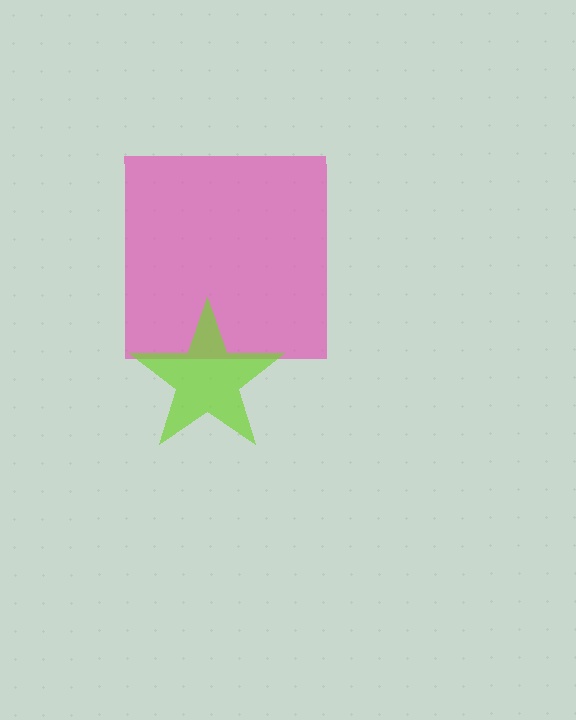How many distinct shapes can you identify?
There are 2 distinct shapes: a pink square, a lime star.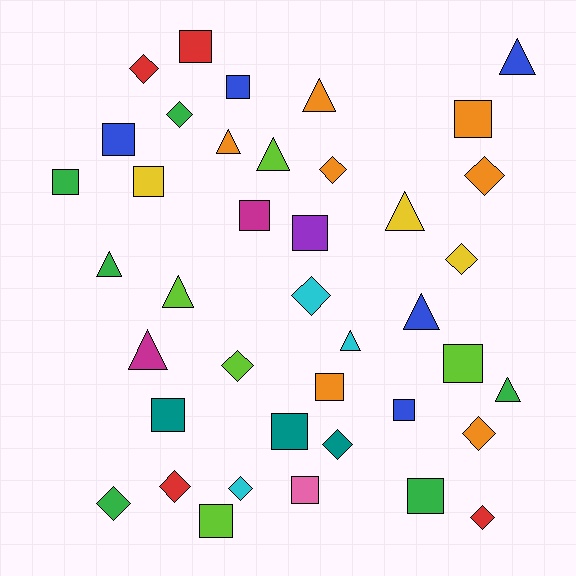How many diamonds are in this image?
There are 13 diamonds.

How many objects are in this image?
There are 40 objects.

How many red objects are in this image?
There are 4 red objects.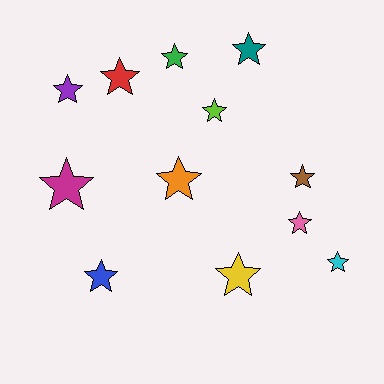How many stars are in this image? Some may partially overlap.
There are 12 stars.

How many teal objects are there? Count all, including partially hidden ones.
There is 1 teal object.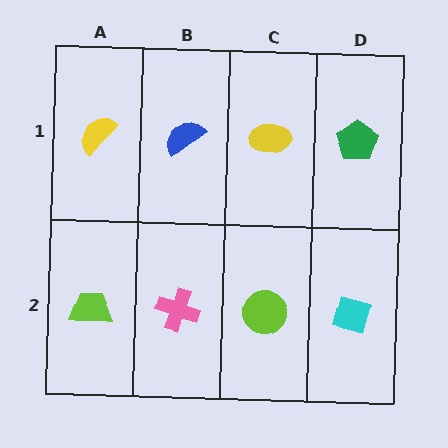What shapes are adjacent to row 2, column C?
A yellow ellipse (row 1, column C), a pink cross (row 2, column B), a cyan square (row 2, column D).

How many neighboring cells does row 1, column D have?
2.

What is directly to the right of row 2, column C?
A cyan square.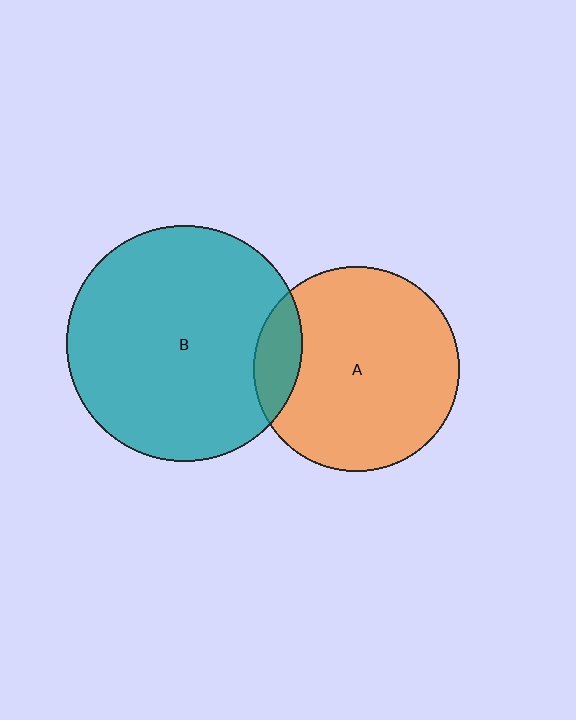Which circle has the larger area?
Circle B (teal).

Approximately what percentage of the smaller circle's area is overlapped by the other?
Approximately 15%.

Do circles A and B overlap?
Yes.